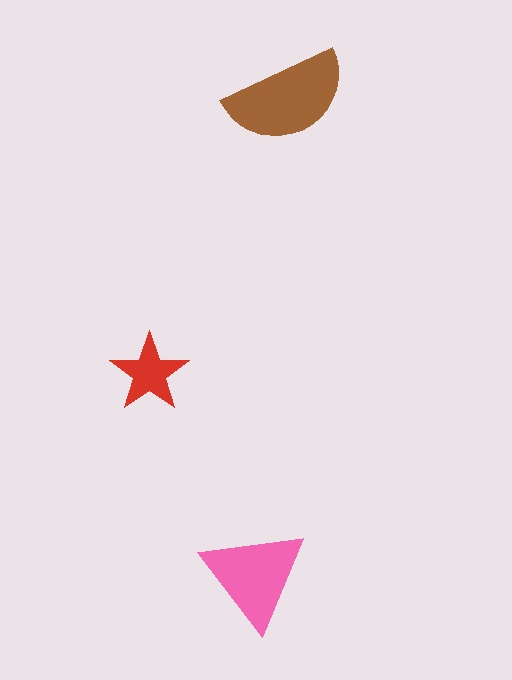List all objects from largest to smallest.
The brown semicircle, the pink triangle, the red star.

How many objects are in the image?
There are 3 objects in the image.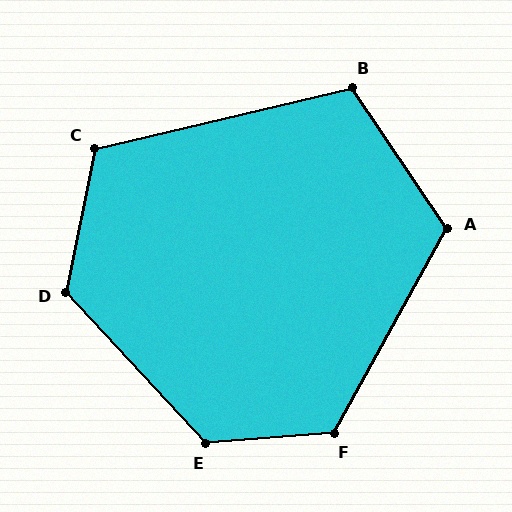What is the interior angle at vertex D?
Approximately 126 degrees (obtuse).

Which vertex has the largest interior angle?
E, at approximately 128 degrees.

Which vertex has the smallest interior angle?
B, at approximately 111 degrees.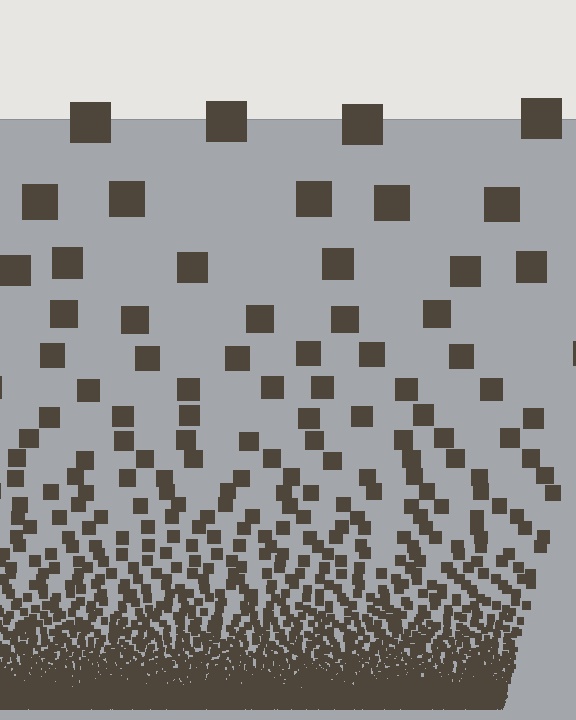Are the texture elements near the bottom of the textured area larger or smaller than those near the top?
Smaller. The gradient is inverted — elements near the bottom are smaller and denser.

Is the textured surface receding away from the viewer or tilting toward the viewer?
The surface appears to tilt toward the viewer. Texture elements get larger and sparser toward the top.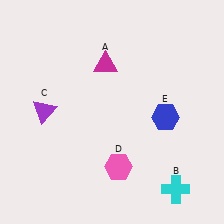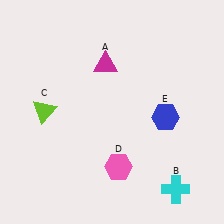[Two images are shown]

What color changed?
The triangle (C) changed from purple in Image 1 to lime in Image 2.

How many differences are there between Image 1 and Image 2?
There is 1 difference between the two images.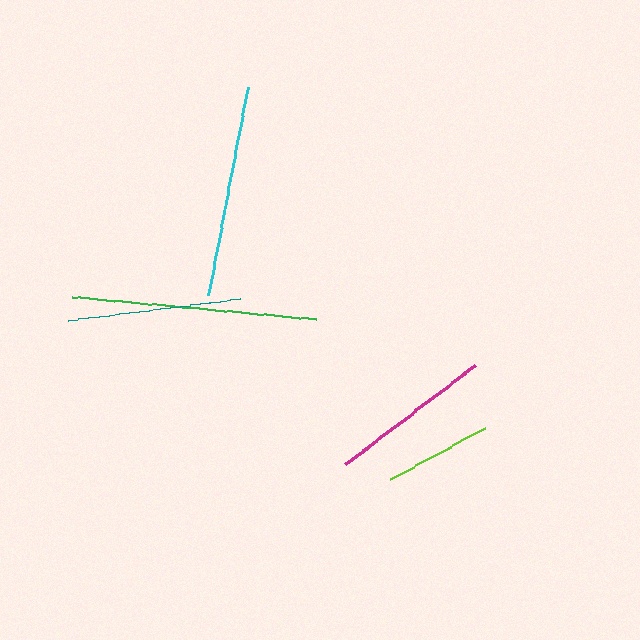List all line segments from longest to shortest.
From longest to shortest: green, cyan, teal, magenta, lime.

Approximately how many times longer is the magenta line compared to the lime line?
The magenta line is approximately 1.5 times the length of the lime line.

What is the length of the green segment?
The green segment is approximately 245 pixels long.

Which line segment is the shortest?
The lime line is the shortest at approximately 108 pixels.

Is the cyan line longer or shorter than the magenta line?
The cyan line is longer than the magenta line.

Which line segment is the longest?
The green line is the longest at approximately 245 pixels.